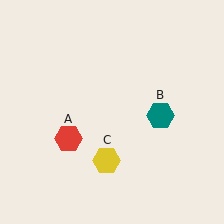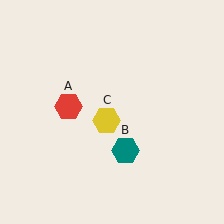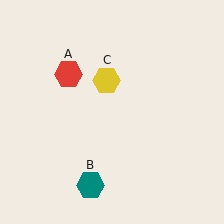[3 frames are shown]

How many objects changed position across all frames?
3 objects changed position: red hexagon (object A), teal hexagon (object B), yellow hexagon (object C).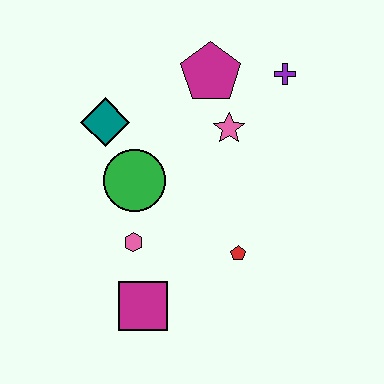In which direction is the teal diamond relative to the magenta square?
The teal diamond is above the magenta square.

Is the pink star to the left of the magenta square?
No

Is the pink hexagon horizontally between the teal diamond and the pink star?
Yes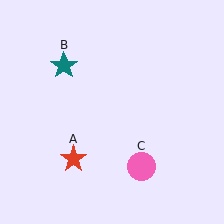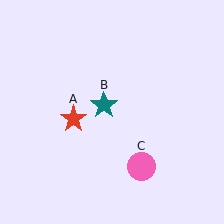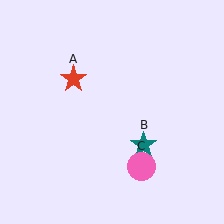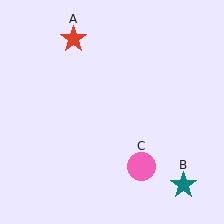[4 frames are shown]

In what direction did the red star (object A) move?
The red star (object A) moved up.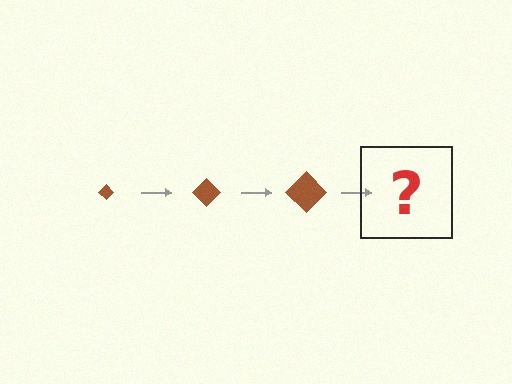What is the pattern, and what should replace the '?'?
The pattern is that the diamond gets progressively larger each step. The '?' should be a brown diamond, larger than the previous one.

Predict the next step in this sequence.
The next step is a brown diamond, larger than the previous one.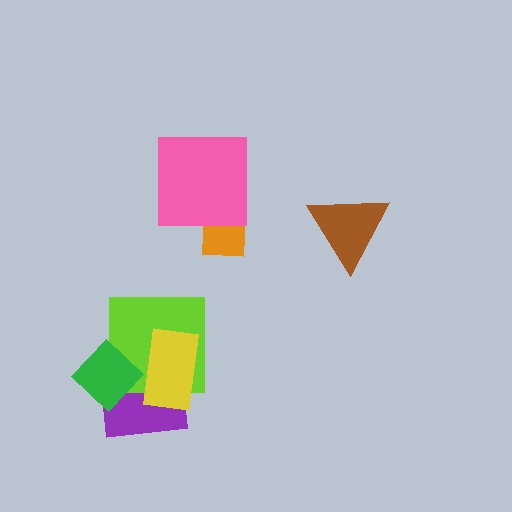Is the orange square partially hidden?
Yes, it is partially covered by another shape.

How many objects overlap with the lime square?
3 objects overlap with the lime square.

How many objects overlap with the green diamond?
3 objects overlap with the green diamond.